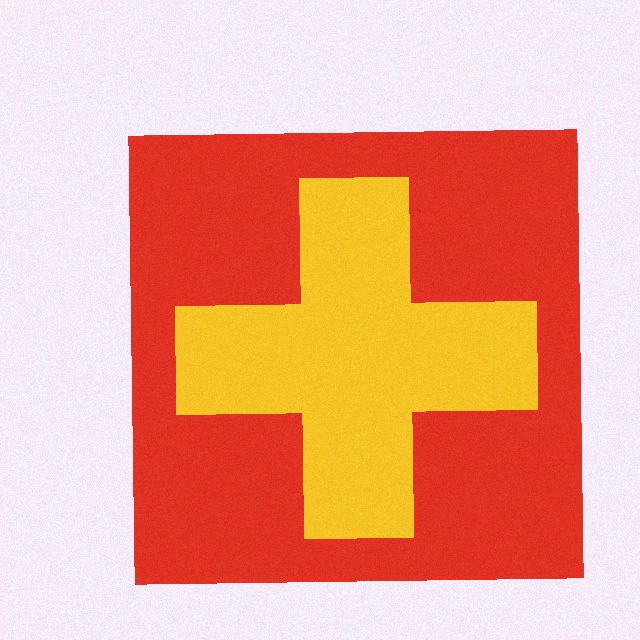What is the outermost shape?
The red square.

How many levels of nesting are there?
2.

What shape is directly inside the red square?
The yellow cross.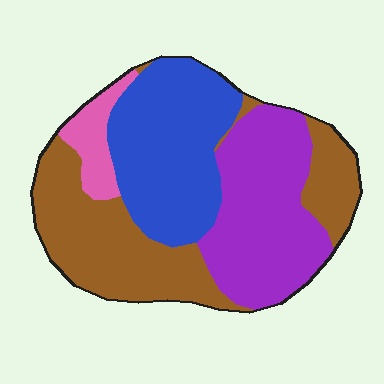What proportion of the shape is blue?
Blue covers about 30% of the shape.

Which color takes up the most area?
Brown, at roughly 35%.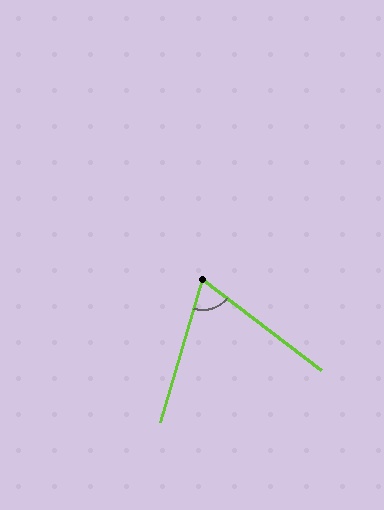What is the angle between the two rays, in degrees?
Approximately 69 degrees.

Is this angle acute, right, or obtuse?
It is acute.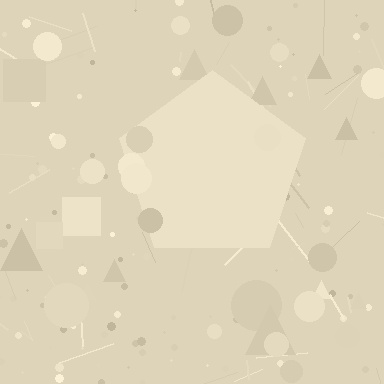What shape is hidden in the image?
A pentagon is hidden in the image.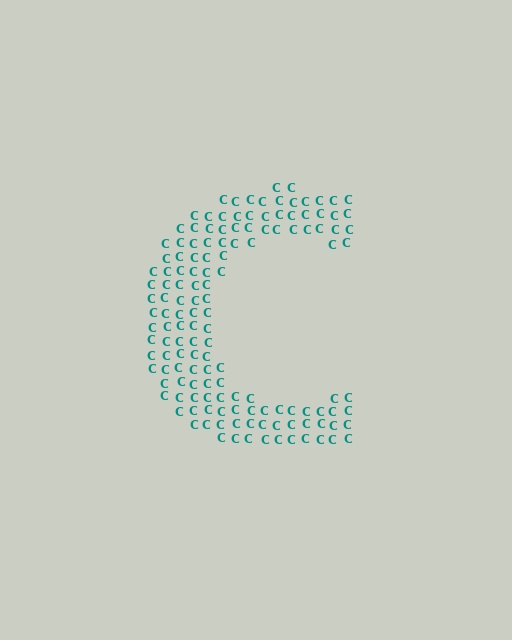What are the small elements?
The small elements are letter C's.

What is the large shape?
The large shape is the letter C.